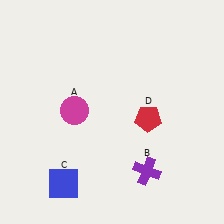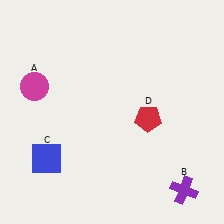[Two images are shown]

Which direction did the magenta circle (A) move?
The magenta circle (A) moved left.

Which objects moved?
The objects that moved are: the magenta circle (A), the purple cross (B), the blue square (C).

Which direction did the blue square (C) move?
The blue square (C) moved up.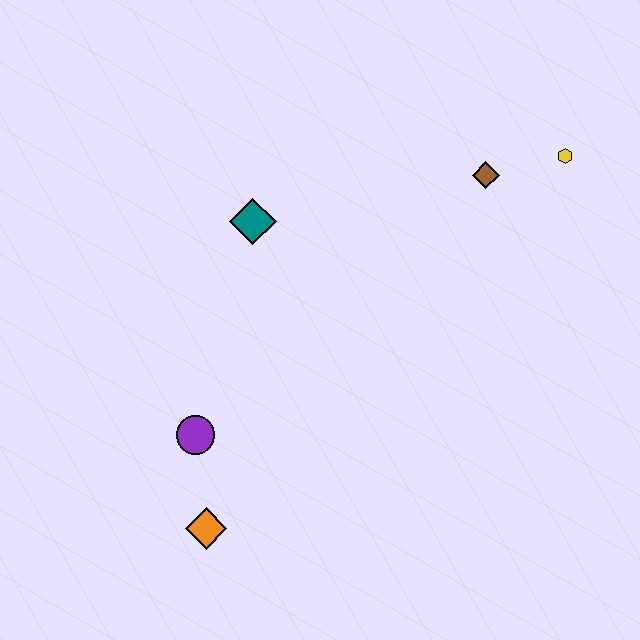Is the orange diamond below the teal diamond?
Yes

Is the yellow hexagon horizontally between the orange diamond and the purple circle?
No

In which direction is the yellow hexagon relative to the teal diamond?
The yellow hexagon is to the right of the teal diamond.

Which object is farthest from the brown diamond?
The orange diamond is farthest from the brown diamond.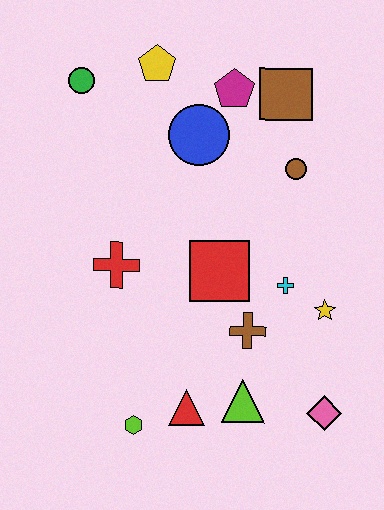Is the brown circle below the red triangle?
No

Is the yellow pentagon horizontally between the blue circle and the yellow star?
No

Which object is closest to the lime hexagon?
The red triangle is closest to the lime hexagon.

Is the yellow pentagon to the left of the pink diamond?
Yes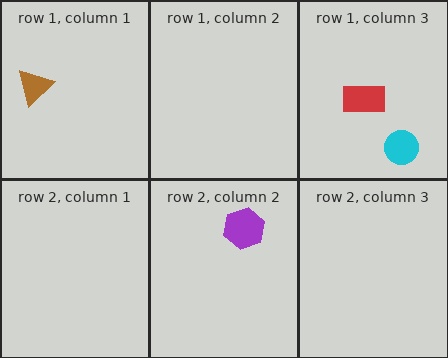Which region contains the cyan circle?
The row 1, column 3 region.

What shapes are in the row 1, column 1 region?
The brown triangle.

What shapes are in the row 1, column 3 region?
The cyan circle, the red rectangle.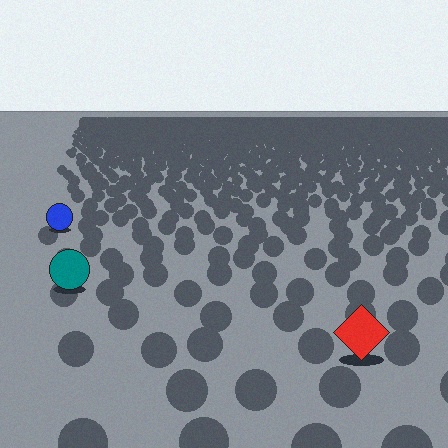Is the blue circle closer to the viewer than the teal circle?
No. The teal circle is closer — you can tell from the texture gradient: the ground texture is coarser near it.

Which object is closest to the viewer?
The red diamond is closest. The texture marks near it are larger and more spread out.